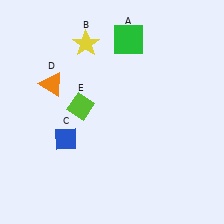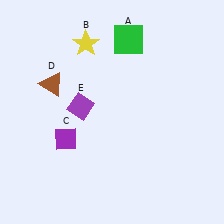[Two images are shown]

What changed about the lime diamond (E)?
In Image 1, E is lime. In Image 2, it changed to purple.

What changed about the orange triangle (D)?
In Image 1, D is orange. In Image 2, it changed to brown.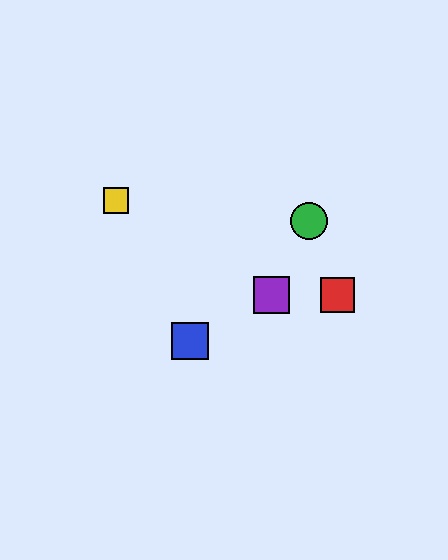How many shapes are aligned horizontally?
2 shapes (the red square, the purple square) are aligned horizontally.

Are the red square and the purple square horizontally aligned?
Yes, both are at y≈295.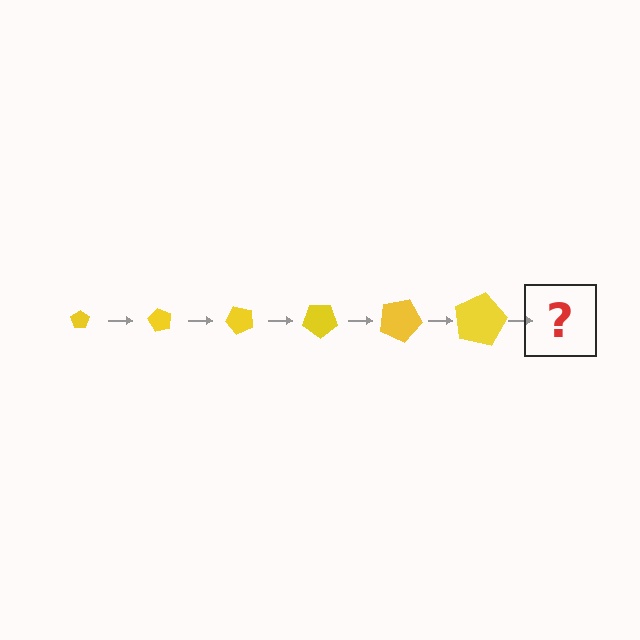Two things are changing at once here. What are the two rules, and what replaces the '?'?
The two rules are that the pentagon grows larger each step and it rotates 60 degrees each step. The '?' should be a pentagon, larger than the previous one and rotated 360 degrees from the start.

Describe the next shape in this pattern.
It should be a pentagon, larger than the previous one and rotated 360 degrees from the start.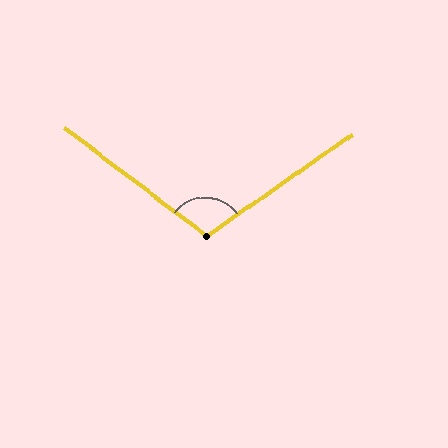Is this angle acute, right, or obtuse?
It is obtuse.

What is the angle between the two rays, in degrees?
Approximately 108 degrees.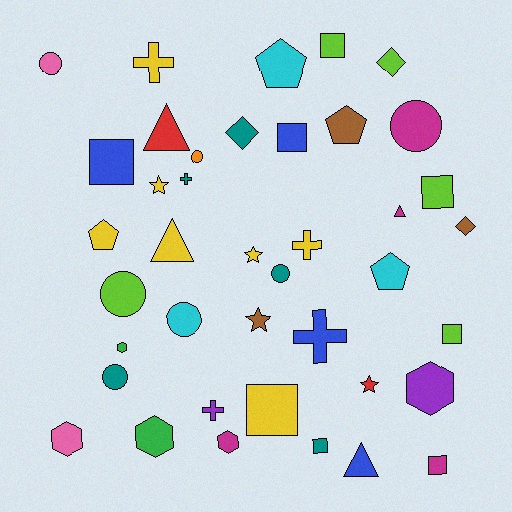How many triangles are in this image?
There are 4 triangles.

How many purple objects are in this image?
There are 2 purple objects.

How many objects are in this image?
There are 40 objects.